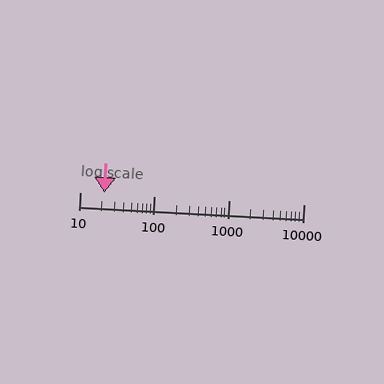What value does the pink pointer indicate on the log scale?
The pointer indicates approximately 21.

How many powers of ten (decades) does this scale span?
The scale spans 3 decades, from 10 to 10000.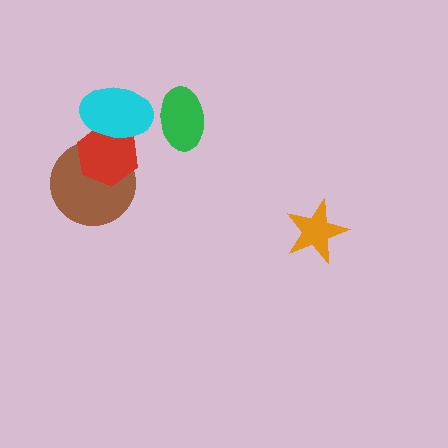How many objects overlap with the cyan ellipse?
1 object overlaps with the cyan ellipse.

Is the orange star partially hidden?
No, no other shape covers it.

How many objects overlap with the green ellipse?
0 objects overlap with the green ellipse.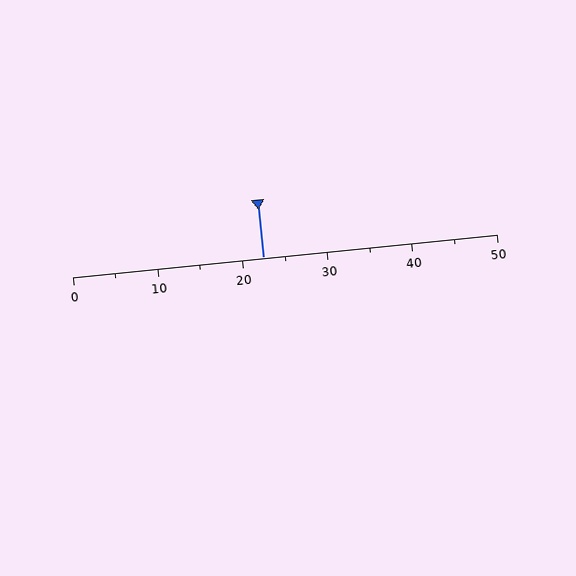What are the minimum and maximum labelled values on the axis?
The axis runs from 0 to 50.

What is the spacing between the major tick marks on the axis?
The major ticks are spaced 10 apart.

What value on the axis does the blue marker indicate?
The marker indicates approximately 22.5.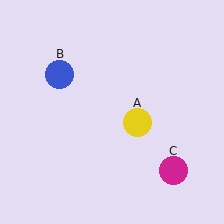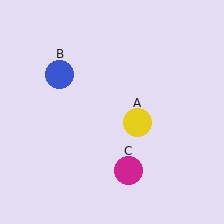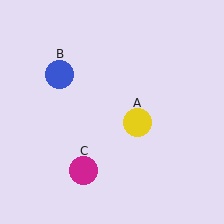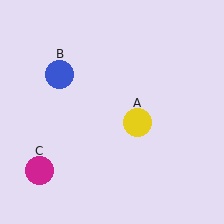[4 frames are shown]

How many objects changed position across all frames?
1 object changed position: magenta circle (object C).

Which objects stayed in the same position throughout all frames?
Yellow circle (object A) and blue circle (object B) remained stationary.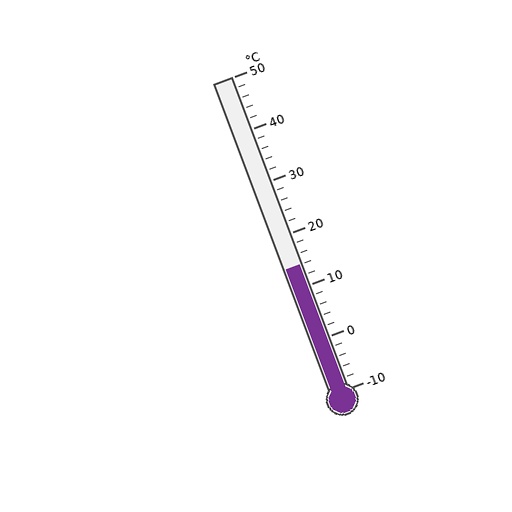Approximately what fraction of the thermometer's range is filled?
The thermometer is filled to approximately 40% of its range.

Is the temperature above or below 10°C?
The temperature is above 10°C.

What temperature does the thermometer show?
The thermometer shows approximately 14°C.